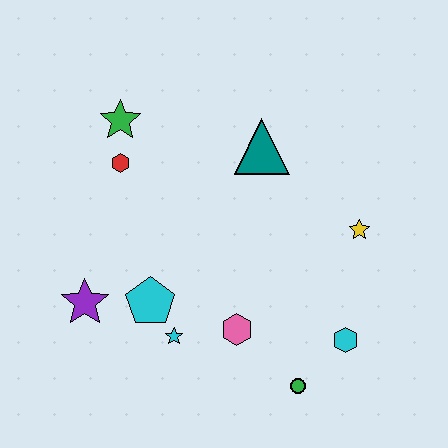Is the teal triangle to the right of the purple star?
Yes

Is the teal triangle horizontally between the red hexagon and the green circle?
Yes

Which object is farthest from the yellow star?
The purple star is farthest from the yellow star.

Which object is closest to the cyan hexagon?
The green circle is closest to the cyan hexagon.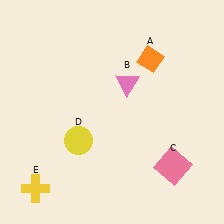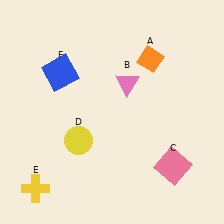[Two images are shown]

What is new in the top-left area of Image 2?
A blue square (F) was added in the top-left area of Image 2.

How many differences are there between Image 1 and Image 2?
There is 1 difference between the two images.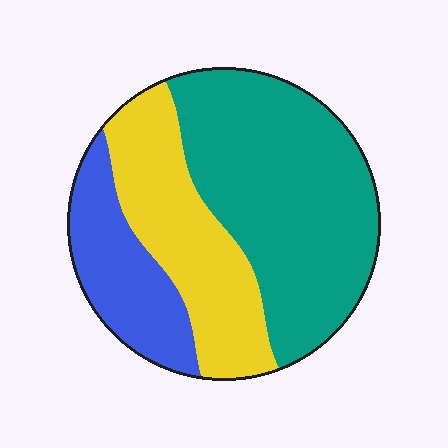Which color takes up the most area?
Teal, at roughly 50%.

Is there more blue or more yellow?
Yellow.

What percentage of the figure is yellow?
Yellow takes up about one third (1/3) of the figure.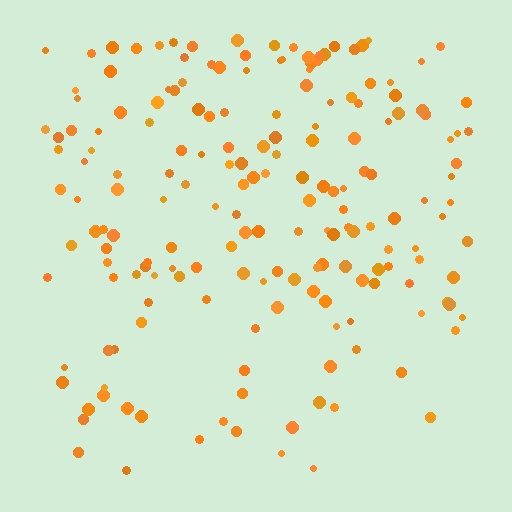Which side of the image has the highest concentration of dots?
The top.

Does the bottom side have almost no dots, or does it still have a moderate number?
Still a moderate number, just noticeably fewer than the top.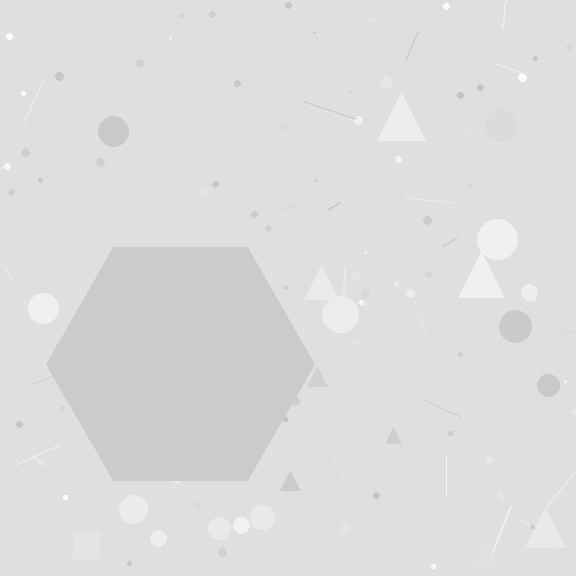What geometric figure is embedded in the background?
A hexagon is embedded in the background.